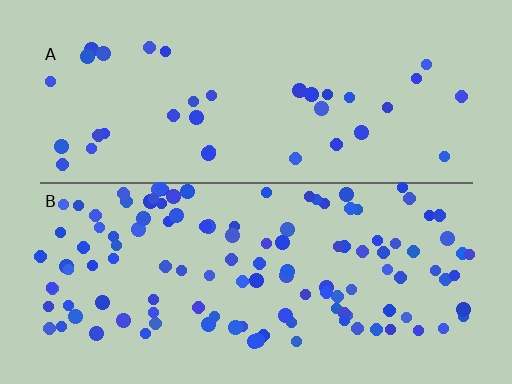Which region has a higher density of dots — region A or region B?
B (the bottom).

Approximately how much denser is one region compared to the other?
Approximately 3.3× — region B over region A.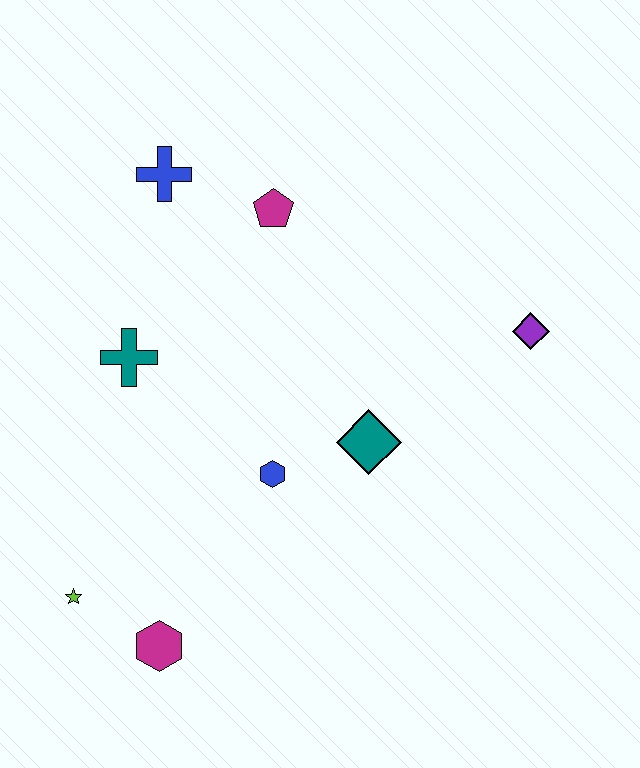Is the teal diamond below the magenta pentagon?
Yes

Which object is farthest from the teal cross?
The purple diamond is farthest from the teal cross.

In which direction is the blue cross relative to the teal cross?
The blue cross is above the teal cross.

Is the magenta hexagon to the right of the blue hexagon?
No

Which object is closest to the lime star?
The magenta hexagon is closest to the lime star.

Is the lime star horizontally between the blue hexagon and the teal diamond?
No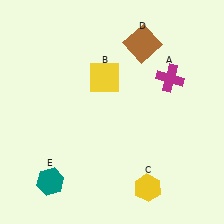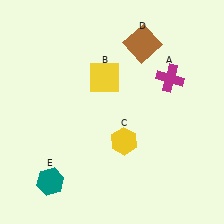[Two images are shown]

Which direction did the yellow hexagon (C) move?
The yellow hexagon (C) moved up.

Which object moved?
The yellow hexagon (C) moved up.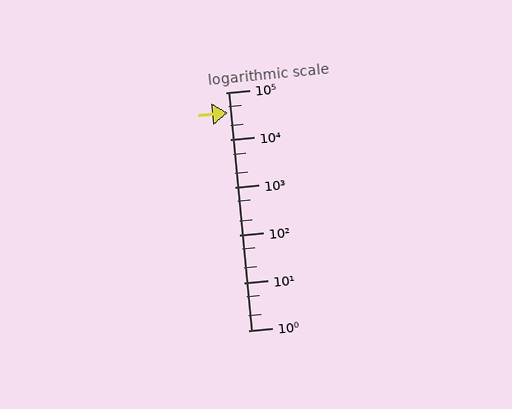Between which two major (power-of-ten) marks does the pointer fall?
The pointer is between 10000 and 100000.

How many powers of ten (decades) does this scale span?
The scale spans 5 decades, from 1 to 100000.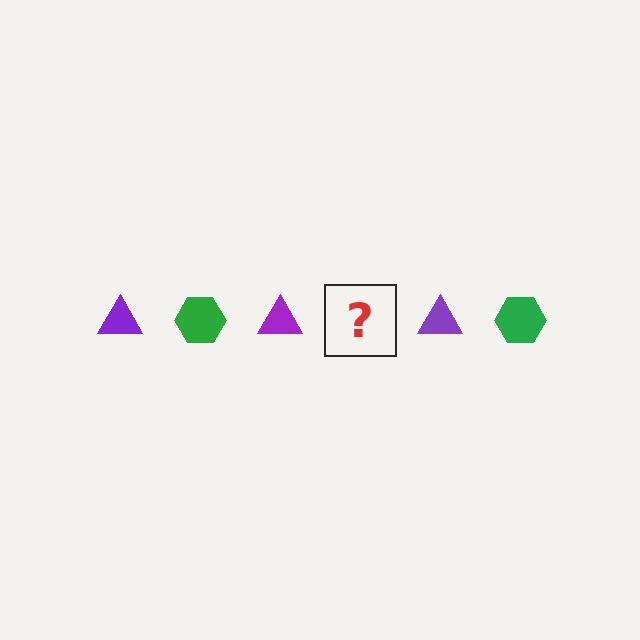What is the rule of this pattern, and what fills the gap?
The rule is that the pattern alternates between purple triangle and green hexagon. The gap should be filled with a green hexagon.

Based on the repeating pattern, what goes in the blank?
The blank should be a green hexagon.